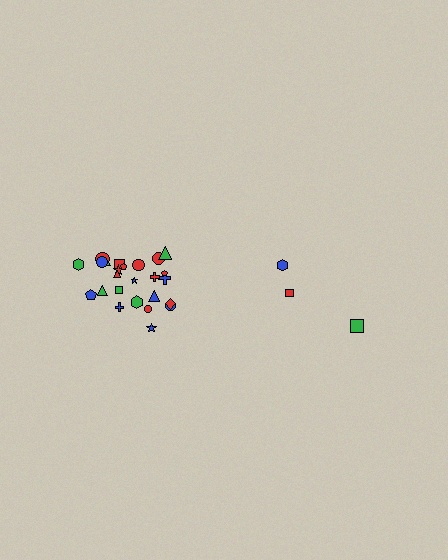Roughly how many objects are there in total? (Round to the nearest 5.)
Roughly 30 objects in total.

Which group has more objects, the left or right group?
The left group.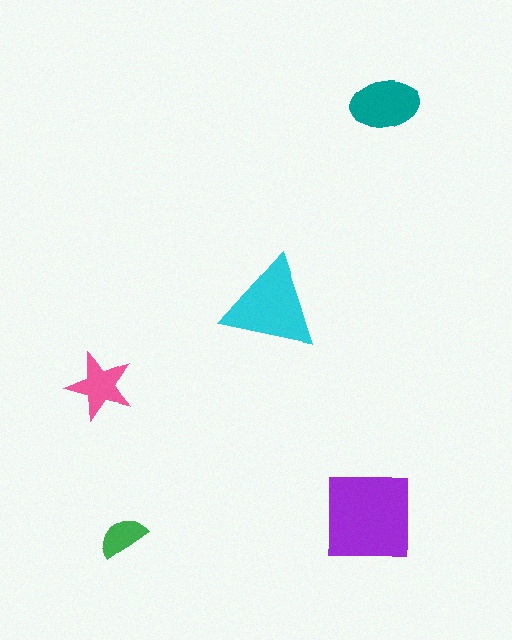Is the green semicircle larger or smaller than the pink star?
Smaller.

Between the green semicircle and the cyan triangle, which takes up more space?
The cyan triangle.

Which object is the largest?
The purple square.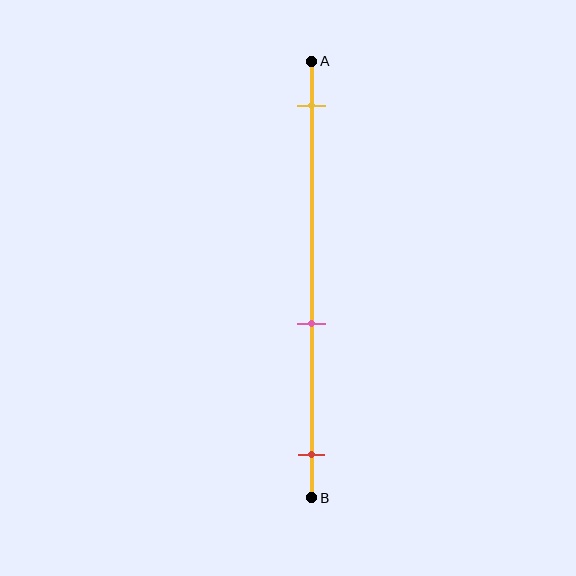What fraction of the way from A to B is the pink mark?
The pink mark is approximately 60% (0.6) of the way from A to B.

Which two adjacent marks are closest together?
The pink and red marks are the closest adjacent pair.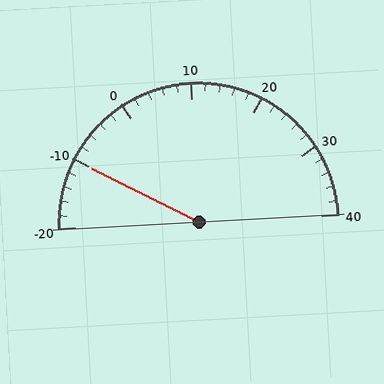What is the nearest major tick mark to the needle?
The nearest major tick mark is -10.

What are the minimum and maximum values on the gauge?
The gauge ranges from -20 to 40.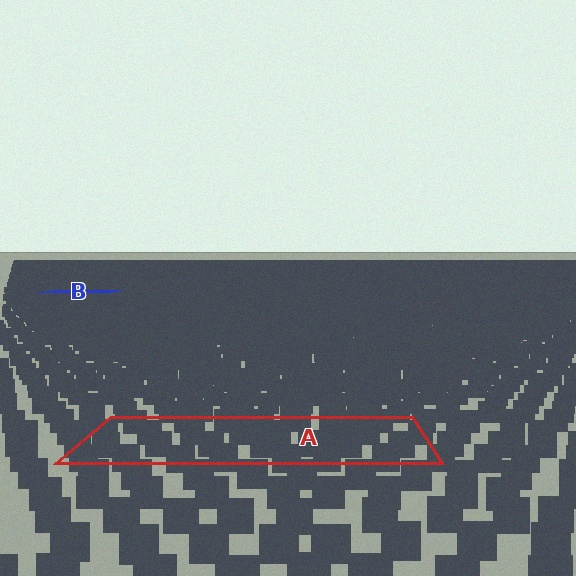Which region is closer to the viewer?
Region A is closer. The texture elements there are larger and more spread out.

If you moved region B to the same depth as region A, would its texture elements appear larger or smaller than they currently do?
They would appear larger. At a closer depth, the same texture elements are projected at a bigger on-screen size.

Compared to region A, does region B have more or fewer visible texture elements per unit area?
Region B has more texture elements per unit area — they are packed more densely because it is farther away.